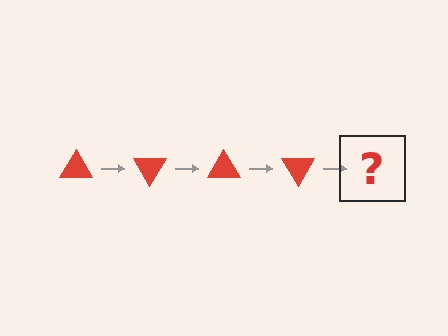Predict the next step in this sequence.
The next step is a red triangle rotated 240 degrees.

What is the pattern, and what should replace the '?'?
The pattern is that the triangle rotates 60 degrees each step. The '?' should be a red triangle rotated 240 degrees.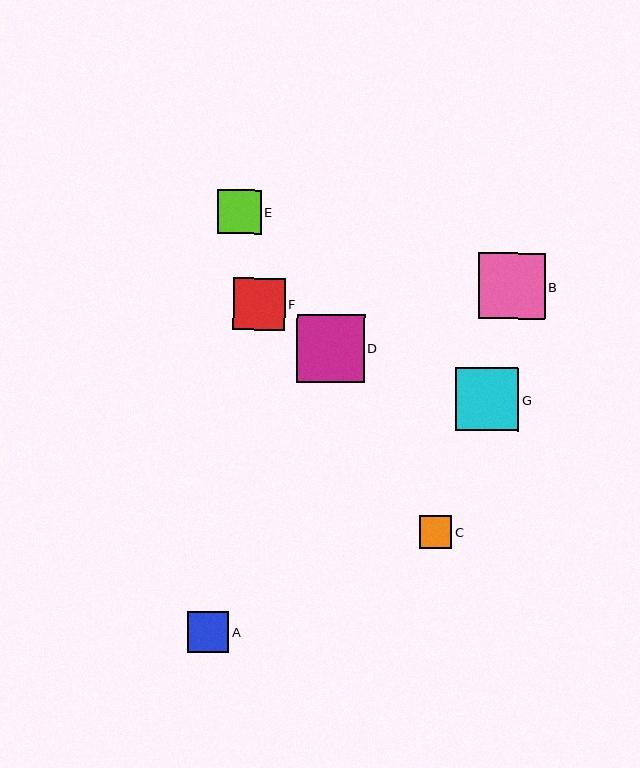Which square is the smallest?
Square C is the smallest with a size of approximately 32 pixels.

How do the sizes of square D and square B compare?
Square D and square B are approximately the same size.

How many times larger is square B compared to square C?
Square B is approximately 2.1 times the size of square C.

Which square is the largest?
Square D is the largest with a size of approximately 68 pixels.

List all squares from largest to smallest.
From largest to smallest: D, B, G, F, E, A, C.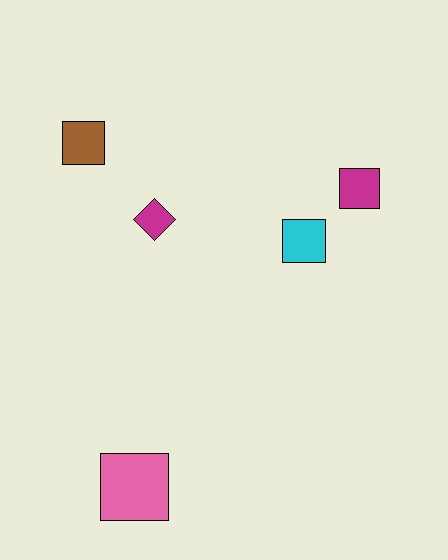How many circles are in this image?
There are no circles.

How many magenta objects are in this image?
There are 2 magenta objects.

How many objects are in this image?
There are 5 objects.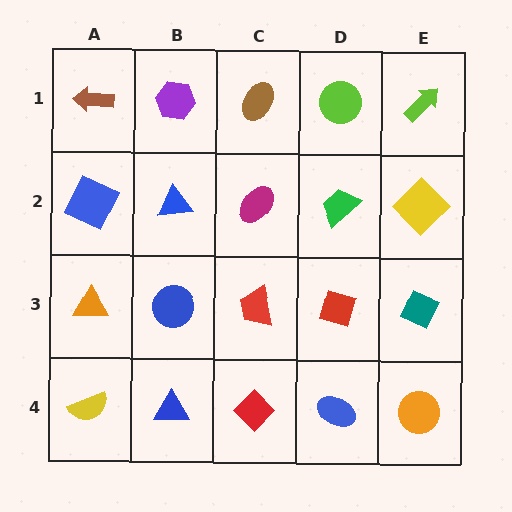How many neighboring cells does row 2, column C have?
4.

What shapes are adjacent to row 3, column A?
A blue square (row 2, column A), a yellow semicircle (row 4, column A), a blue circle (row 3, column B).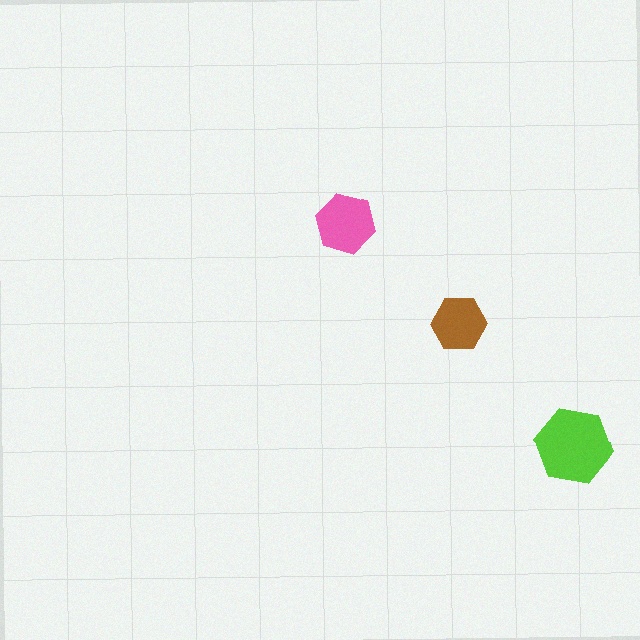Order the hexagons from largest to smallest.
the lime one, the pink one, the brown one.